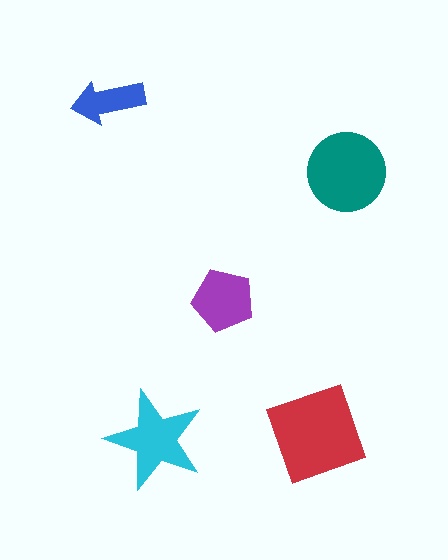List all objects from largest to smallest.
The red diamond, the teal circle, the cyan star, the purple pentagon, the blue arrow.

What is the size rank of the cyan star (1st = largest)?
3rd.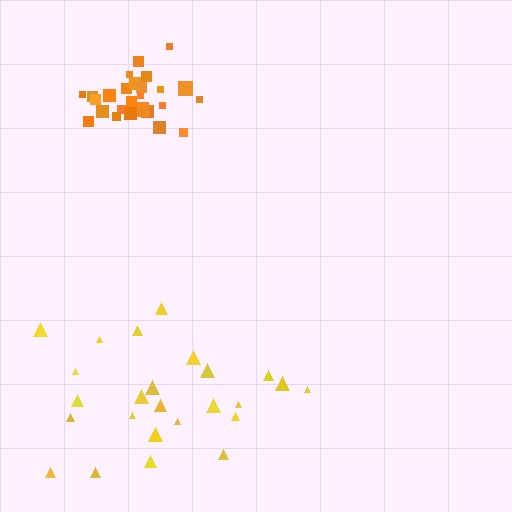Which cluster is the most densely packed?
Orange.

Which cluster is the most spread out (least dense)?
Yellow.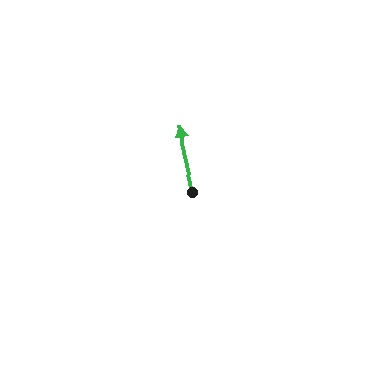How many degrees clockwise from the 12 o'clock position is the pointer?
Approximately 347 degrees.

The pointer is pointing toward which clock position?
Roughly 12 o'clock.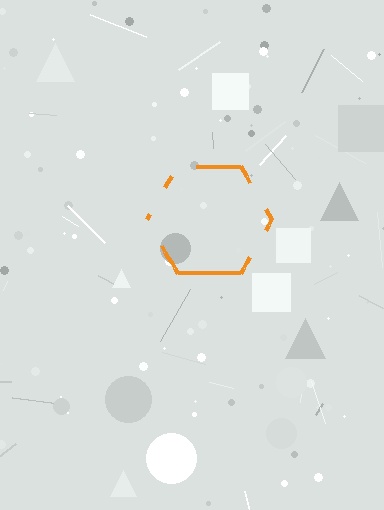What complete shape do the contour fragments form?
The contour fragments form a hexagon.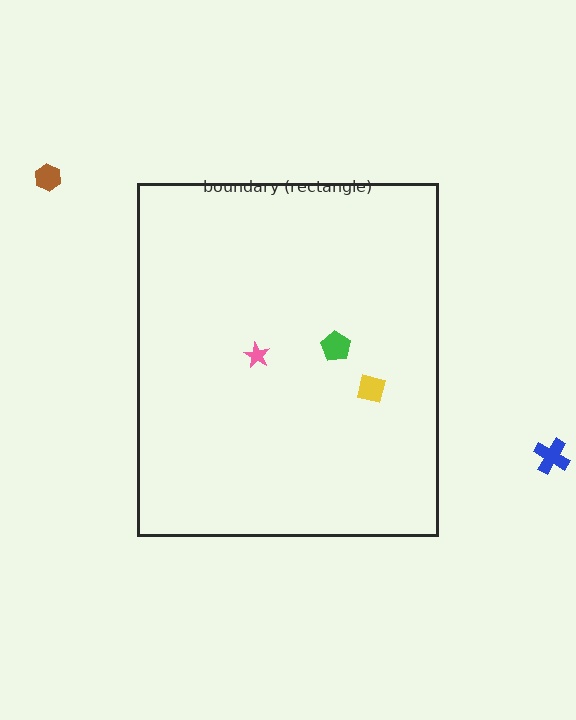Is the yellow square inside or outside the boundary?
Inside.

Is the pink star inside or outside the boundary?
Inside.